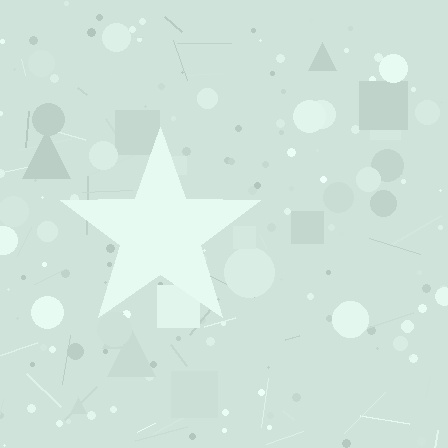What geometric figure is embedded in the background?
A star is embedded in the background.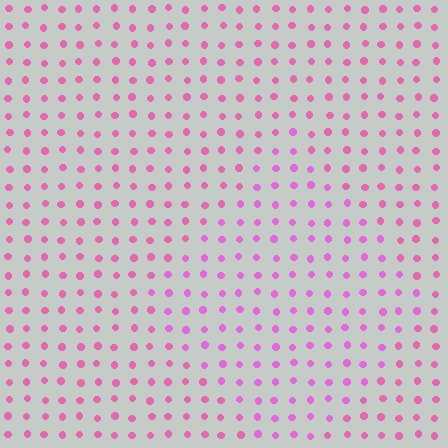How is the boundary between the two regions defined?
The boundary is defined purely by a slight shift in hue (about 23 degrees). Spacing, size, and orientation are identical on both sides.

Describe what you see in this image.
The image is filled with small pink elements in a uniform arrangement. A diamond-shaped region is visible where the elements are tinted to a slightly different hue, forming a subtle color boundary.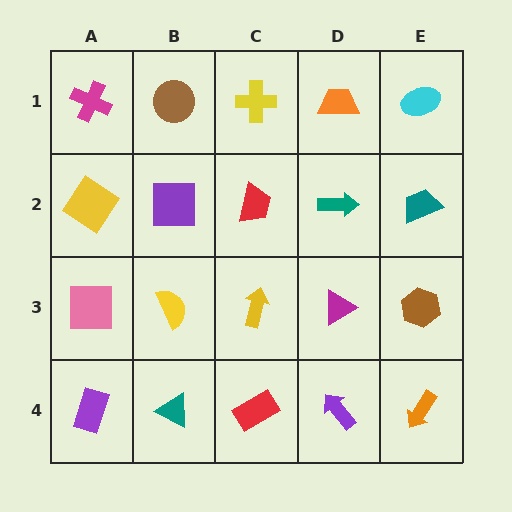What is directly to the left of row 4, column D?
A red rectangle.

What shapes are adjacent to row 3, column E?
A teal trapezoid (row 2, column E), an orange arrow (row 4, column E), a magenta triangle (row 3, column D).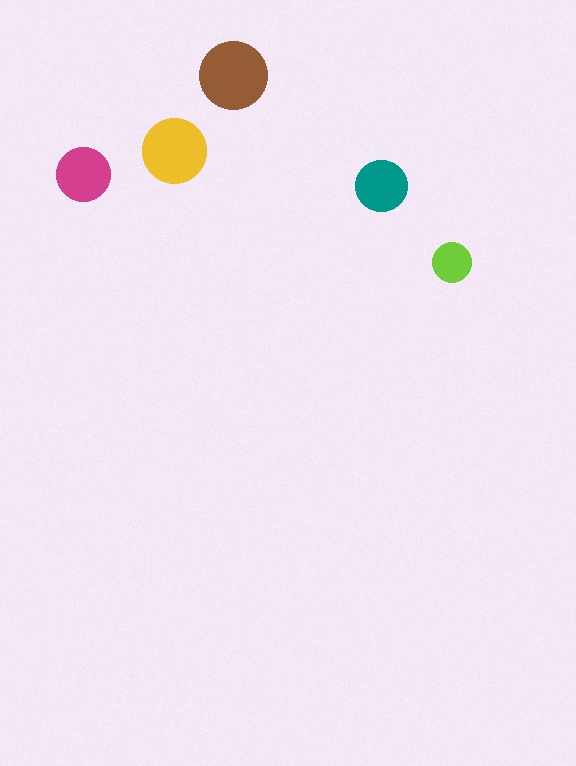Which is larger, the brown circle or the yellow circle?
The brown one.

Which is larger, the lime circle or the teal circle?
The teal one.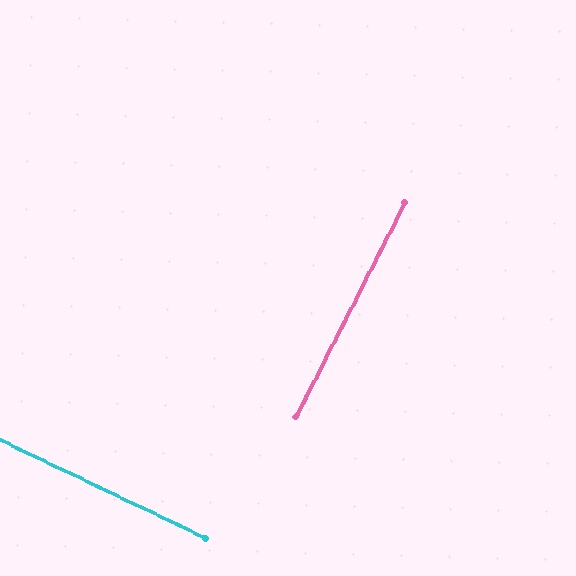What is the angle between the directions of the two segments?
Approximately 88 degrees.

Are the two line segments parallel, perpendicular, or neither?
Perpendicular — they meet at approximately 88°.